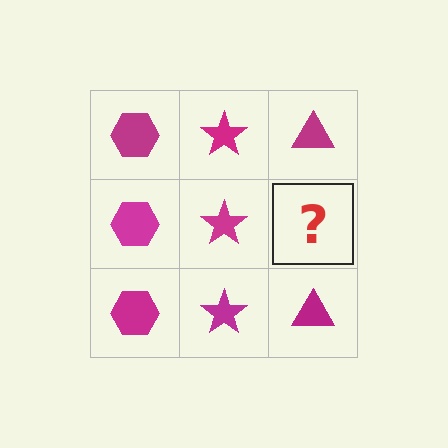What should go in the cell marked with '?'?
The missing cell should contain a magenta triangle.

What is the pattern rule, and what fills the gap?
The rule is that each column has a consistent shape. The gap should be filled with a magenta triangle.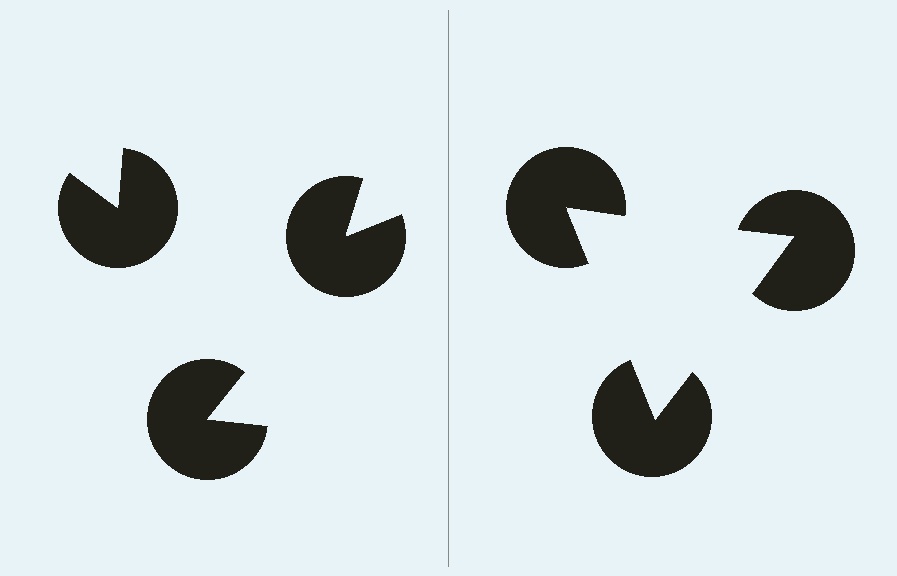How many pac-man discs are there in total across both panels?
6 — 3 on each side.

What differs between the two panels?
The pac-man discs are positioned identically on both sides; only the wedge orientations differ. On the right they align to a triangle; on the left they are misaligned.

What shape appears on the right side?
An illusory triangle.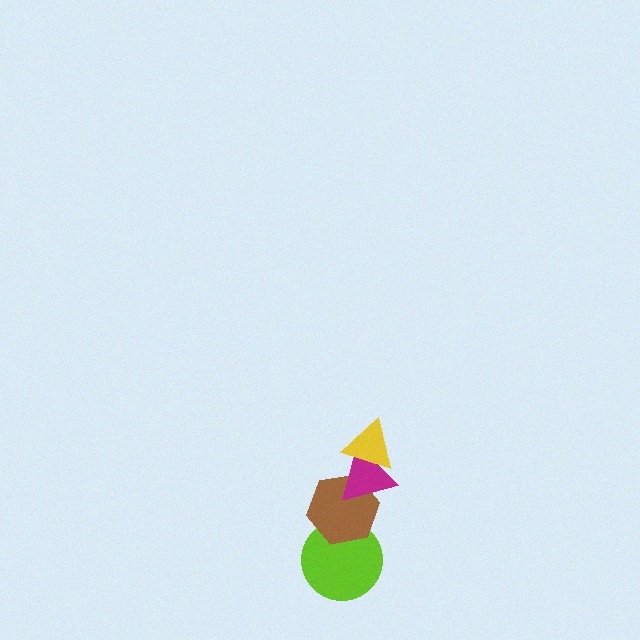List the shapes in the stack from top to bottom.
From top to bottom: the yellow triangle, the magenta triangle, the brown hexagon, the lime circle.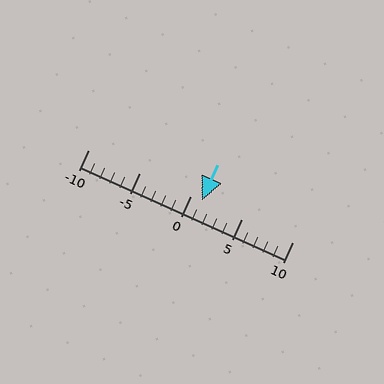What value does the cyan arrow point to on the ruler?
The cyan arrow points to approximately 1.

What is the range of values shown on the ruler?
The ruler shows values from -10 to 10.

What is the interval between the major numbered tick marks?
The major tick marks are spaced 5 units apart.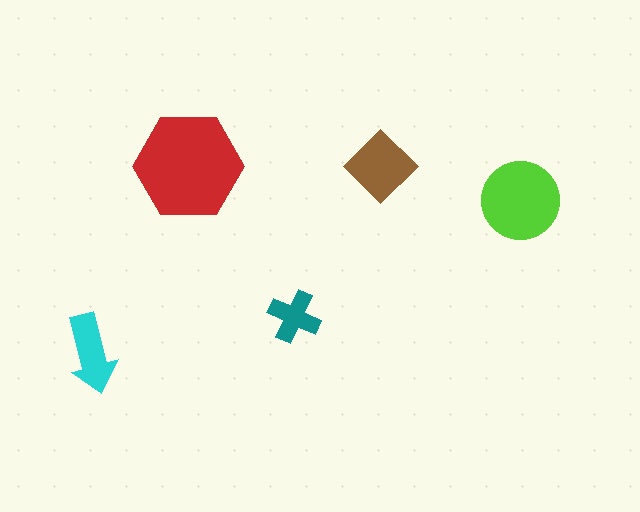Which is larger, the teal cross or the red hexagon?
The red hexagon.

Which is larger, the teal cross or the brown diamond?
The brown diamond.